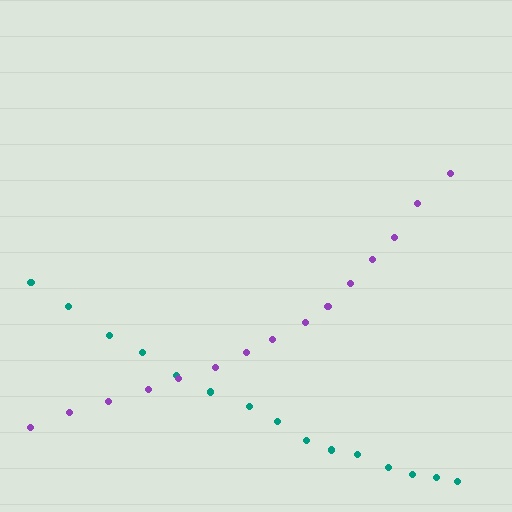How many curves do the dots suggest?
There are 2 distinct paths.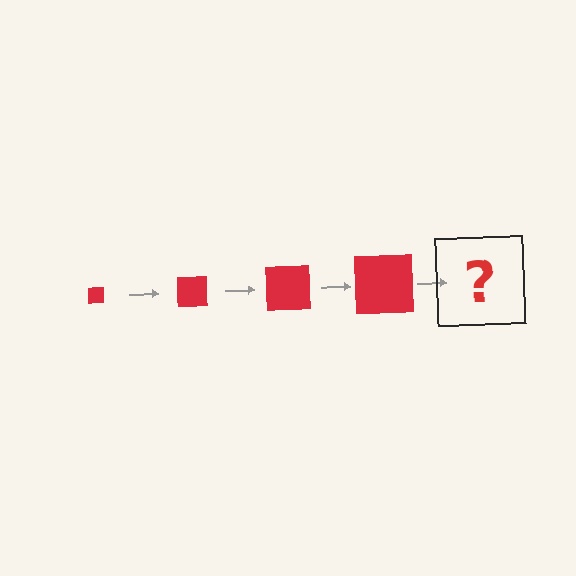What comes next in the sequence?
The next element should be a red square, larger than the previous one.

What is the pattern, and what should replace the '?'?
The pattern is that the square gets progressively larger each step. The '?' should be a red square, larger than the previous one.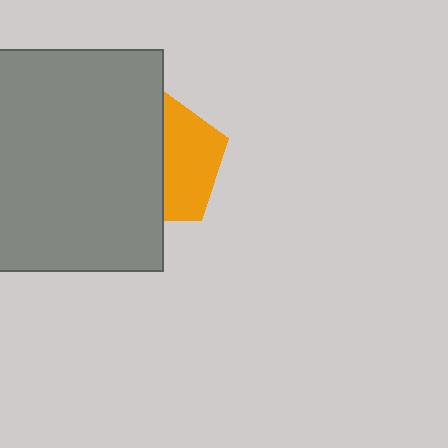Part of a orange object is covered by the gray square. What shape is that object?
It is a pentagon.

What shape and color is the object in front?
The object in front is a gray square.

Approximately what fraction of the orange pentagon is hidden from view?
Roughly 55% of the orange pentagon is hidden behind the gray square.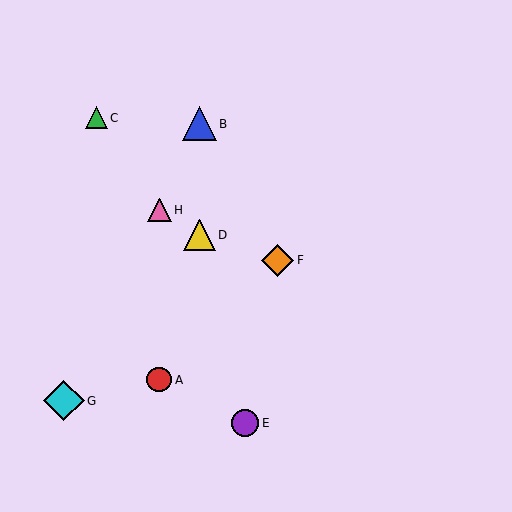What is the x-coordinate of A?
Object A is at x≈159.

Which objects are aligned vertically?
Objects A, H are aligned vertically.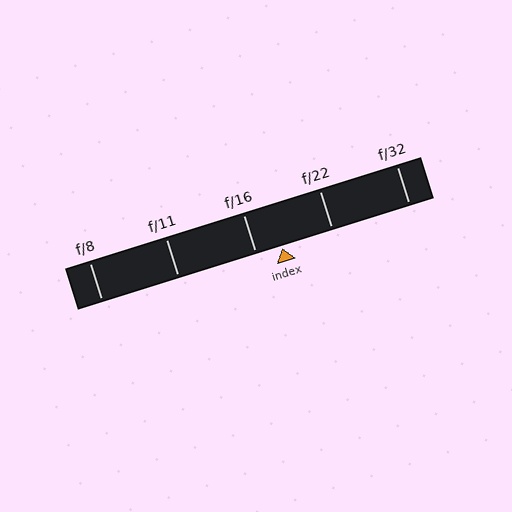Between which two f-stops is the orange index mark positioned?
The index mark is between f/16 and f/22.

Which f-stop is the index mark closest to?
The index mark is closest to f/16.